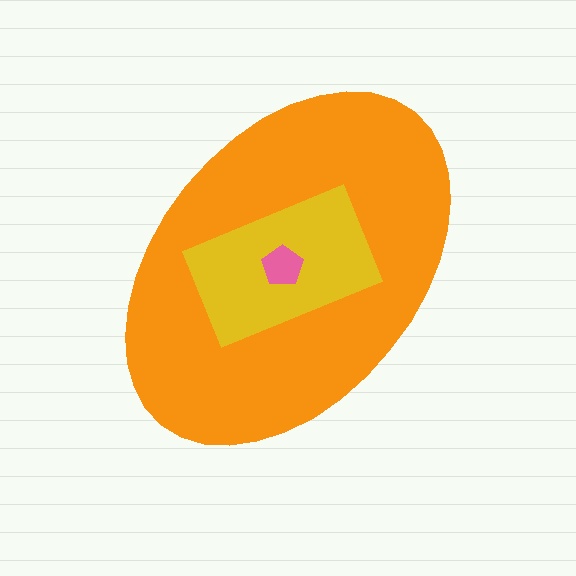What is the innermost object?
The pink pentagon.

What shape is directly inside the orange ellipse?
The yellow rectangle.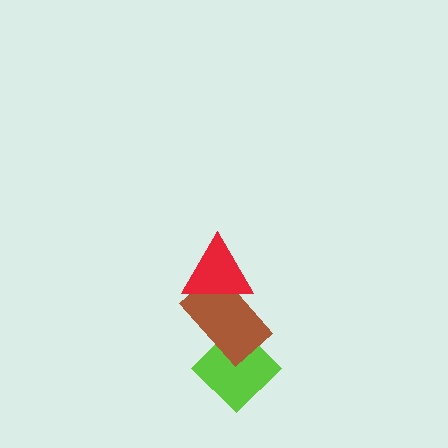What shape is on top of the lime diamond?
The brown rectangle is on top of the lime diamond.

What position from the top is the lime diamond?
The lime diamond is 3rd from the top.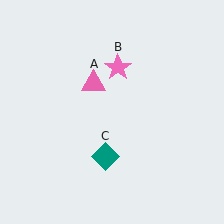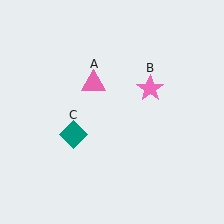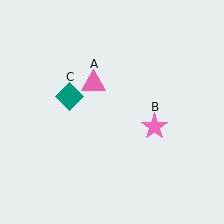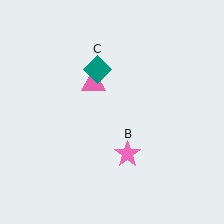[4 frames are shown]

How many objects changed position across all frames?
2 objects changed position: pink star (object B), teal diamond (object C).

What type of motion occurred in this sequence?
The pink star (object B), teal diamond (object C) rotated clockwise around the center of the scene.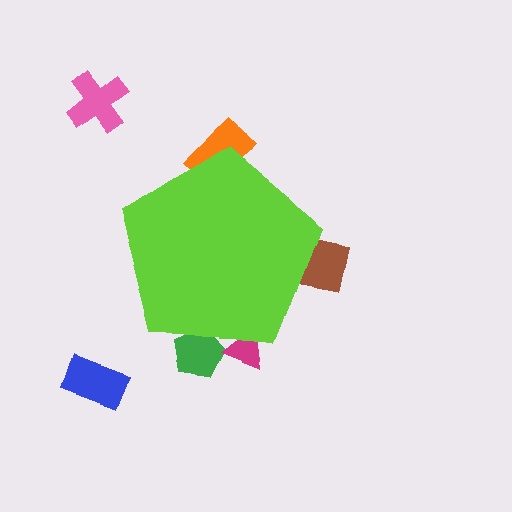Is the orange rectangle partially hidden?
Yes, the orange rectangle is partially hidden behind the lime pentagon.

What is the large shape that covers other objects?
A lime pentagon.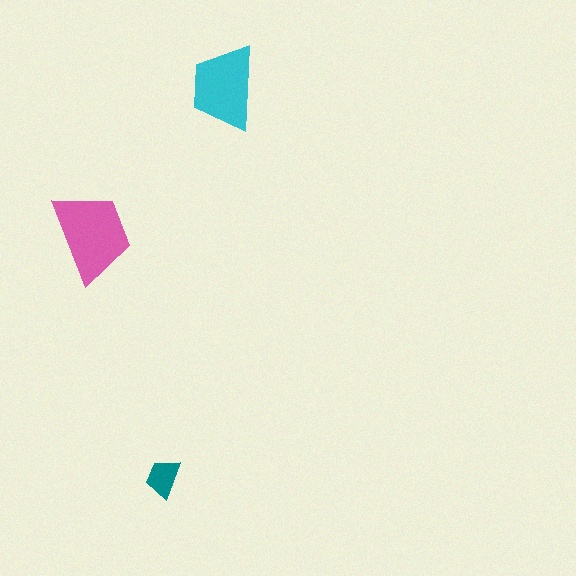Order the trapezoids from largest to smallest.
the pink one, the cyan one, the teal one.